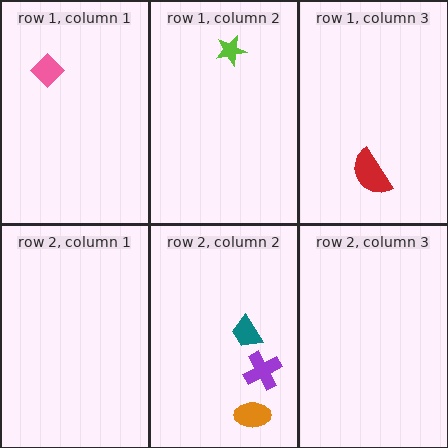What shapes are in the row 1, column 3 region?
The red semicircle.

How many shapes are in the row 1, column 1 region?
1.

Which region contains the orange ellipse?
The row 2, column 2 region.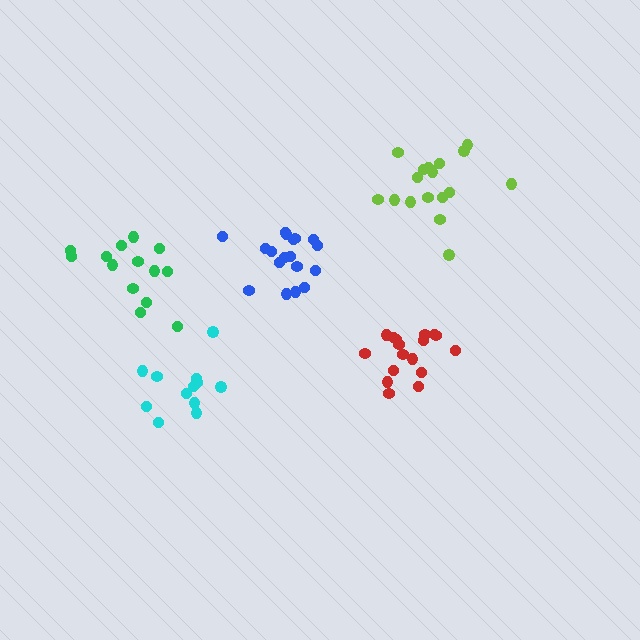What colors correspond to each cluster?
The clusters are colored: cyan, lime, blue, green, red.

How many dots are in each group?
Group 1: 12 dots, Group 2: 17 dots, Group 3: 18 dots, Group 4: 14 dots, Group 5: 17 dots (78 total).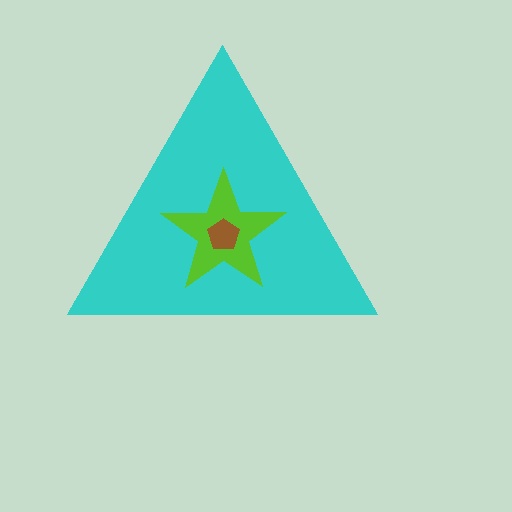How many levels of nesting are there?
3.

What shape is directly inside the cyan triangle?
The lime star.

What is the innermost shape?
The brown pentagon.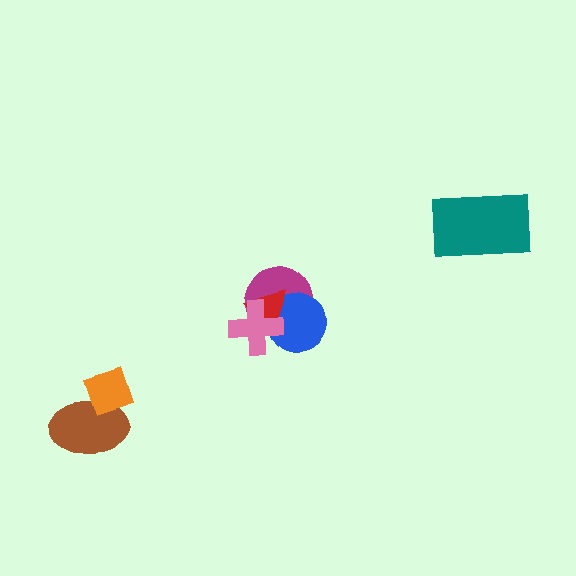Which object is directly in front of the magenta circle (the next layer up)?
The blue circle is directly in front of the magenta circle.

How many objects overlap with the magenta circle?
3 objects overlap with the magenta circle.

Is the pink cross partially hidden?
No, no other shape covers it.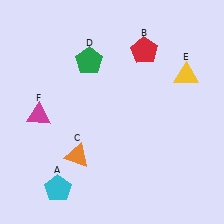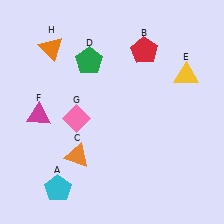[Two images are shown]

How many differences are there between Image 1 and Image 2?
There are 2 differences between the two images.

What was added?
A pink diamond (G), an orange triangle (H) were added in Image 2.